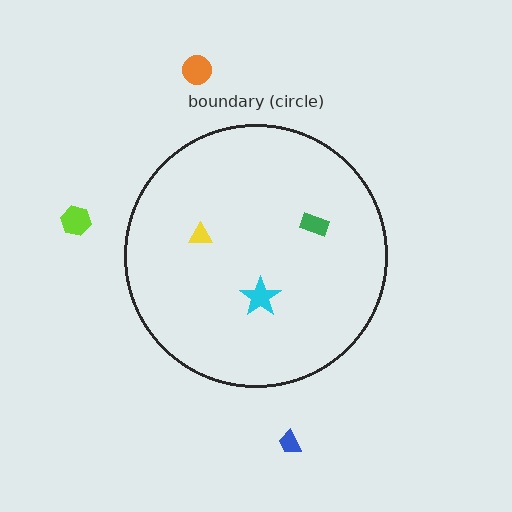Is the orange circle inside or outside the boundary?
Outside.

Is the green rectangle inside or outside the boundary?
Inside.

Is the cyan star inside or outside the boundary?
Inside.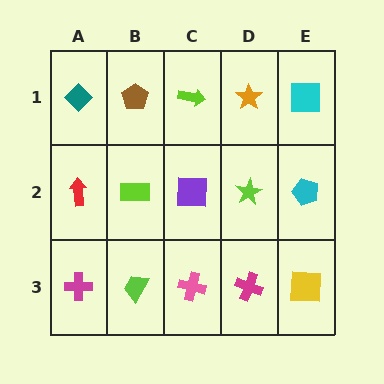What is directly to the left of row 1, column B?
A teal diamond.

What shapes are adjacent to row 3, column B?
A lime rectangle (row 2, column B), a magenta cross (row 3, column A), a pink cross (row 3, column C).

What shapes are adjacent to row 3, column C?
A purple square (row 2, column C), a lime trapezoid (row 3, column B), a magenta cross (row 3, column D).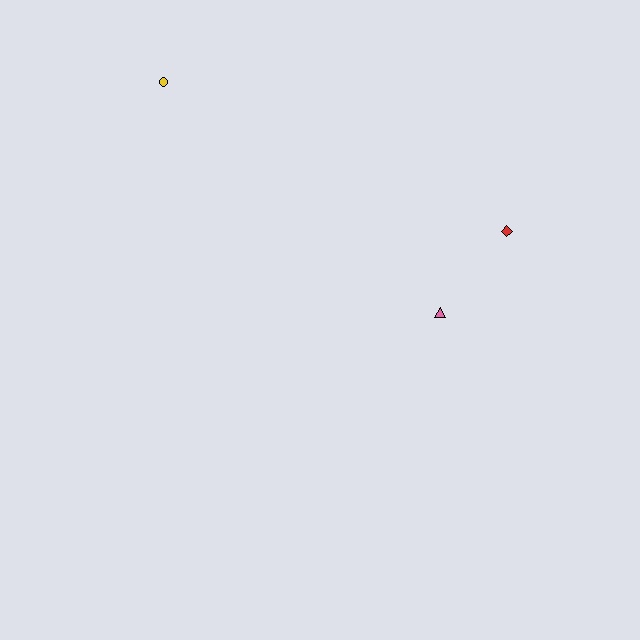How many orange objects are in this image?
There are no orange objects.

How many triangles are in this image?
There is 1 triangle.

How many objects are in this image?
There are 3 objects.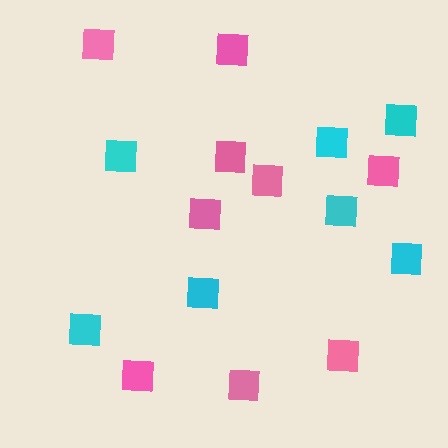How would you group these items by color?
There are 2 groups: one group of cyan squares (7) and one group of pink squares (9).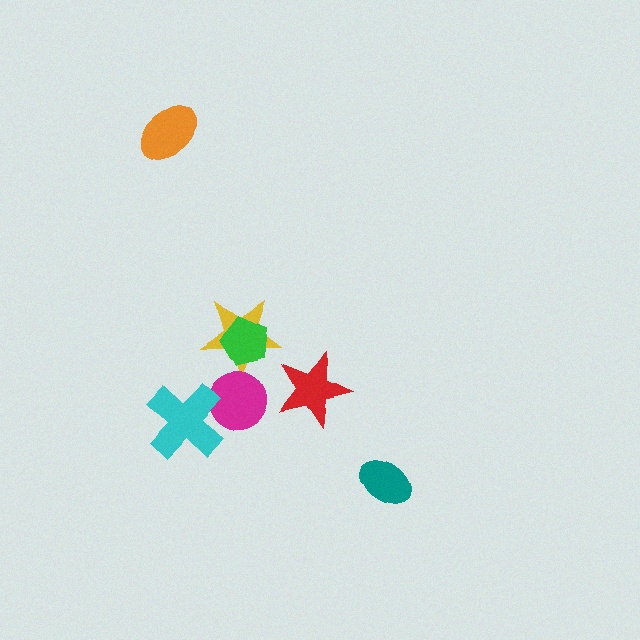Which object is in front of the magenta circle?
The cyan cross is in front of the magenta circle.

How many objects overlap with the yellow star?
1 object overlaps with the yellow star.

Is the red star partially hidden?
No, no other shape covers it.